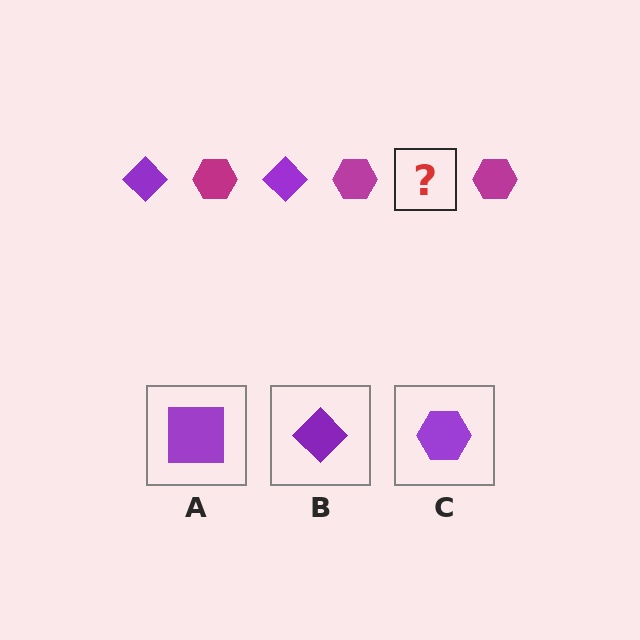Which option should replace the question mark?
Option B.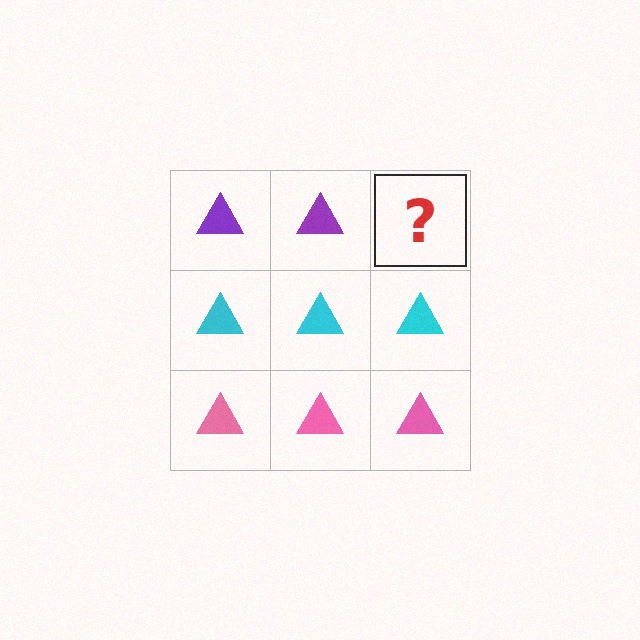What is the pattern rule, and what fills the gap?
The rule is that each row has a consistent color. The gap should be filled with a purple triangle.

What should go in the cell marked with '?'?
The missing cell should contain a purple triangle.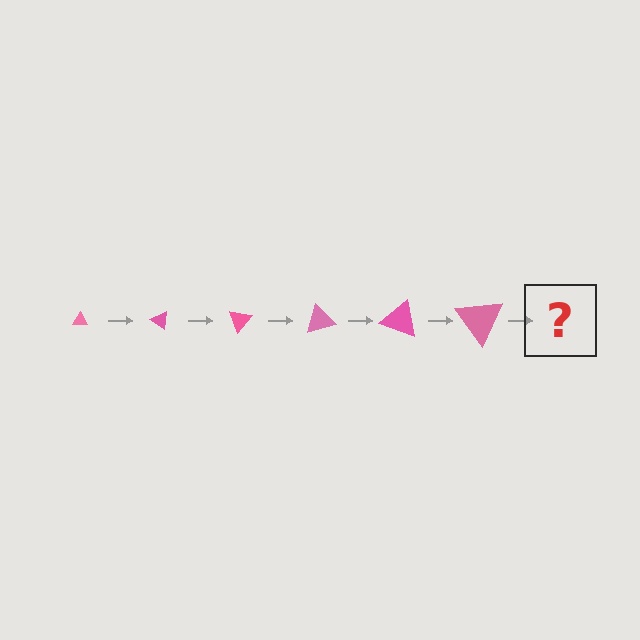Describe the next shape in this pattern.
It should be a triangle, larger than the previous one and rotated 210 degrees from the start.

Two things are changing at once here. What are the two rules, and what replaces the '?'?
The two rules are that the triangle grows larger each step and it rotates 35 degrees each step. The '?' should be a triangle, larger than the previous one and rotated 210 degrees from the start.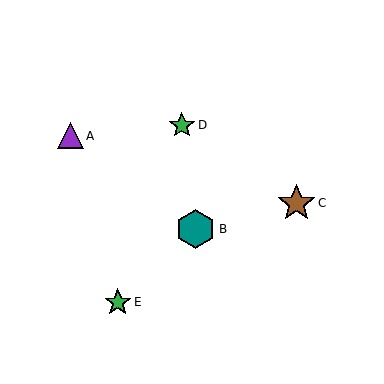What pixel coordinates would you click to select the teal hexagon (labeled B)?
Click at (196, 229) to select the teal hexagon B.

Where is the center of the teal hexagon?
The center of the teal hexagon is at (196, 229).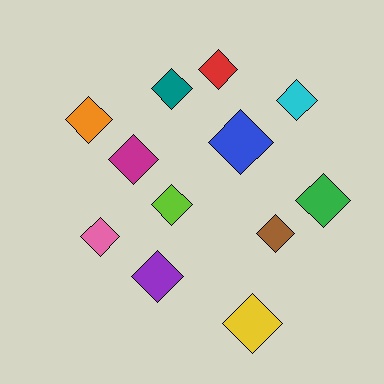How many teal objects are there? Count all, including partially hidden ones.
There is 1 teal object.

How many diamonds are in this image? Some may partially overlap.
There are 12 diamonds.